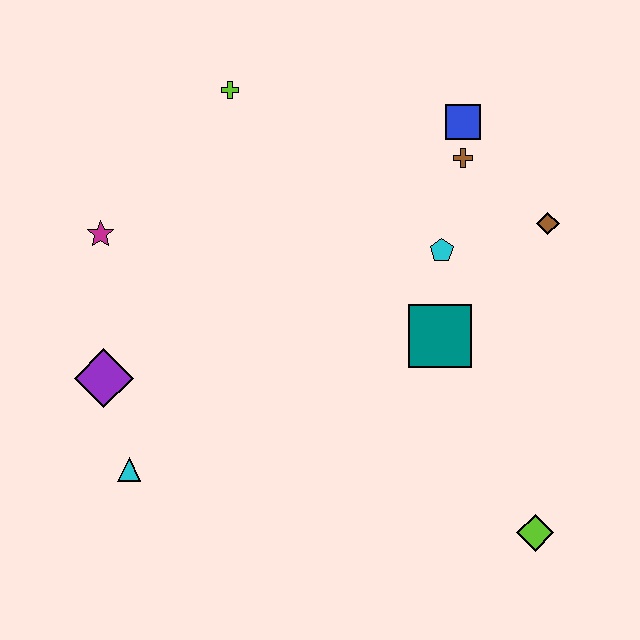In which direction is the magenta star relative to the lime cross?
The magenta star is below the lime cross.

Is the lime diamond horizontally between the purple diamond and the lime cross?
No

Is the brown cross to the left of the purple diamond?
No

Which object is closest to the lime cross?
The magenta star is closest to the lime cross.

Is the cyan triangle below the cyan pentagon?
Yes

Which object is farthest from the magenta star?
The lime diamond is farthest from the magenta star.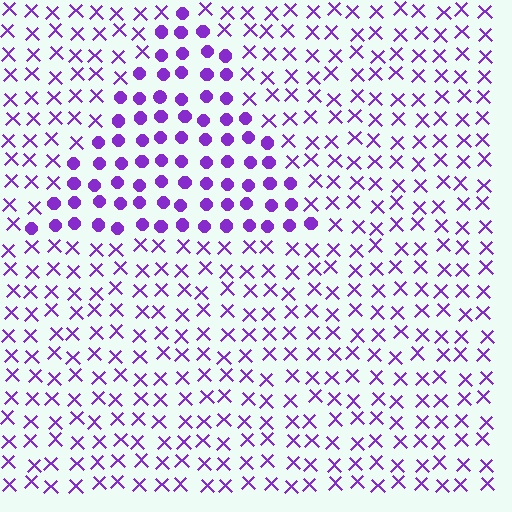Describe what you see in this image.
The image is filled with small purple elements arranged in a uniform grid. A triangle-shaped region contains circles, while the surrounding area contains X marks. The boundary is defined purely by the change in element shape.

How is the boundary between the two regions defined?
The boundary is defined by a change in element shape: circles inside vs. X marks outside. All elements share the same color and spacing.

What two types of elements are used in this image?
The image uses circles inside the triangle region and X marks outside it.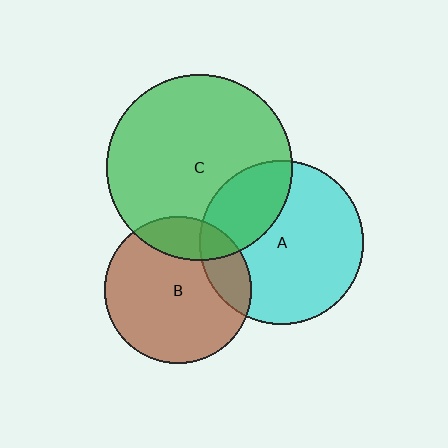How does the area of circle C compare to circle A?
Approximately 1.3 times.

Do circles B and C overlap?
Yes.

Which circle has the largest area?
Circle C (green).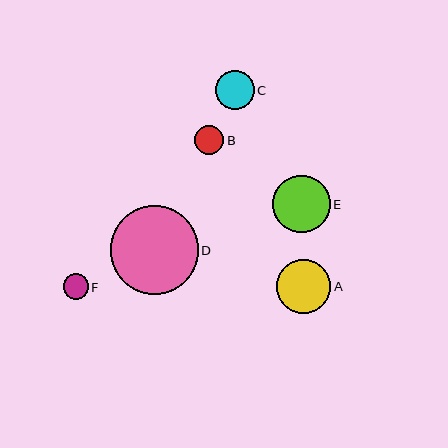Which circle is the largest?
Circle D is the largest with a size of approximately 88 pixels.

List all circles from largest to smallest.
From largest to smallest: D, E, A, C, B, F.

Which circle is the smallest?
Circle F is the smallest with a size of approximately 25 pixels.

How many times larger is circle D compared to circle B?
Circle D is approximately 3.1 times the size of circle B.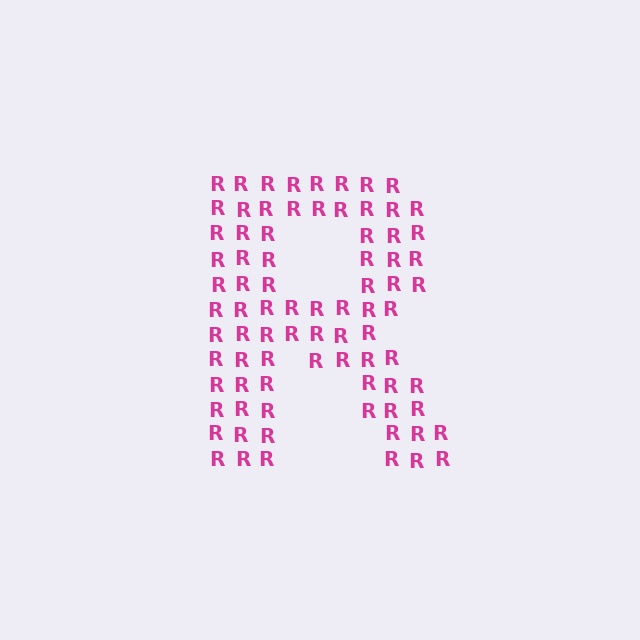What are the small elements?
The small elements are letter R's.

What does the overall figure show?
The overall figure shows the letter R.